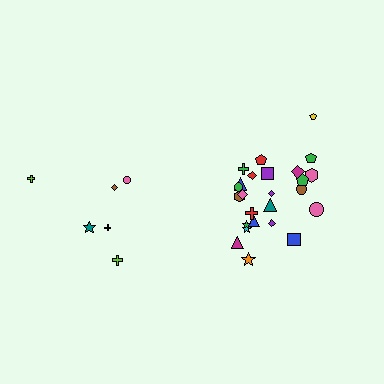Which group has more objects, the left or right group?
The right group.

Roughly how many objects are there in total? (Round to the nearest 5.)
Roughly 30 objects in total.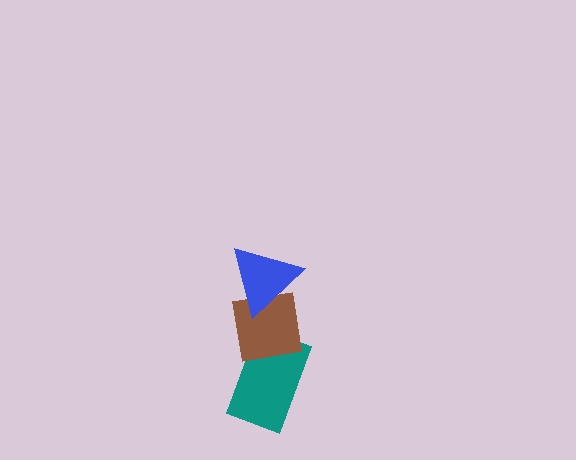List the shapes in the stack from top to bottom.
From top to bottom: the blue triangle, the brown square, the teal rectangle.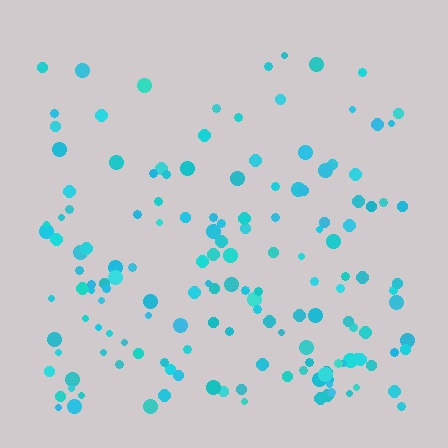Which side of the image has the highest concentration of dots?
The bottom.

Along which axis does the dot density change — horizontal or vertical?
Vertical.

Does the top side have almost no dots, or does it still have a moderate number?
Still a moderate number, just noticeably fewer than the bottom.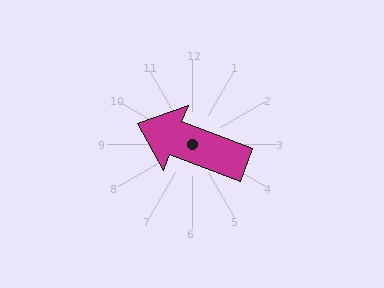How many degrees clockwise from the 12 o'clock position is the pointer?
Approximately 291 degrees.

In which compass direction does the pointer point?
West.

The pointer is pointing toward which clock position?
Roughly 10 o'clock.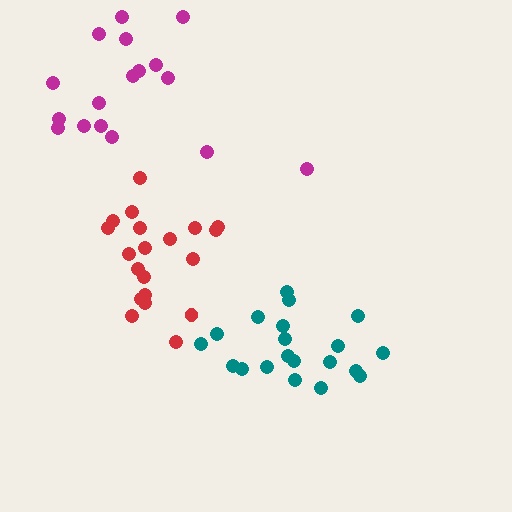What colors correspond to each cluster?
The clusters are colored: red, magenta, teal.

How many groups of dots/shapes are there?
There are 3 groups.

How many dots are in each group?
Group 1: 20 dots, Group 2: 17 dots, Group 3: 20 dots (57 total).